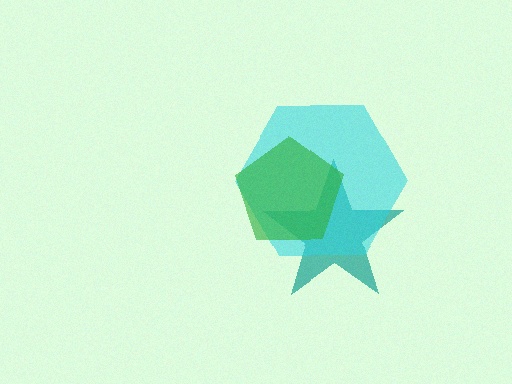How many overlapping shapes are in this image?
There are 3 overlapping shapes in the image.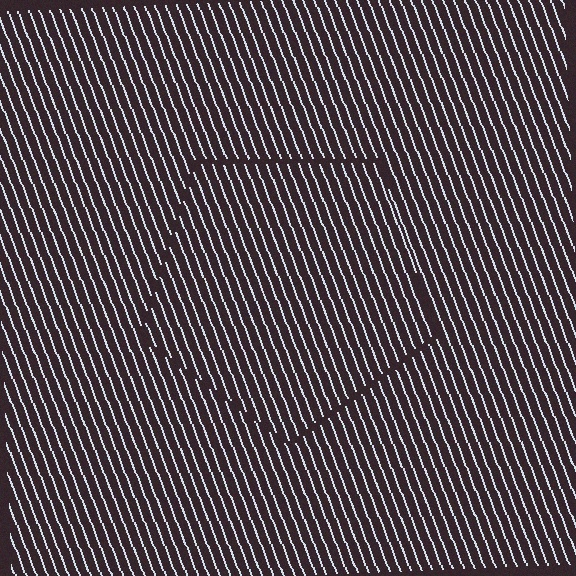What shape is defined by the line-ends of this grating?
An illusory pentagon. The interior of the shape contains the same grating, shifted by half a period — the contour is defined by the phase discontinuity where line-ends from the inner and outer gratings abut.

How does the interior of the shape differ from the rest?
The interior of the shape contains the same grating, shifted by half a period — the contour is defined by the phase discontinuity where line-ends from the inner and outer gratings abut.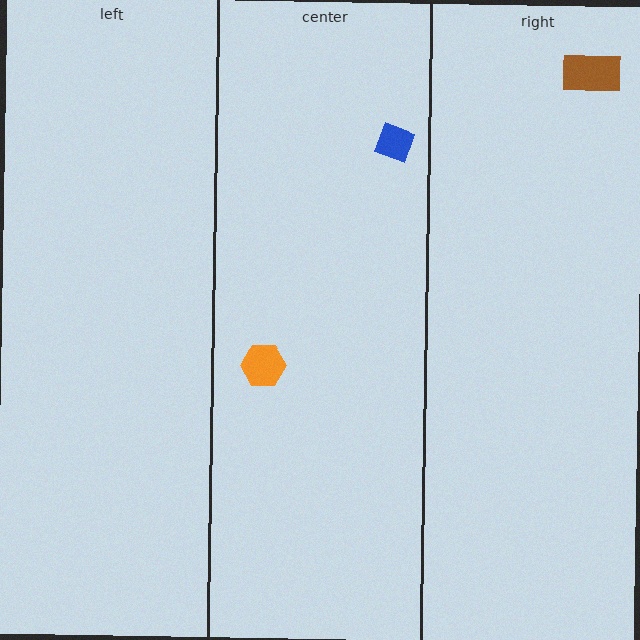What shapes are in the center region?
The orange hexagon, the blue diamond.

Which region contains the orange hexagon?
The center region.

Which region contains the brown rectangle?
The right region.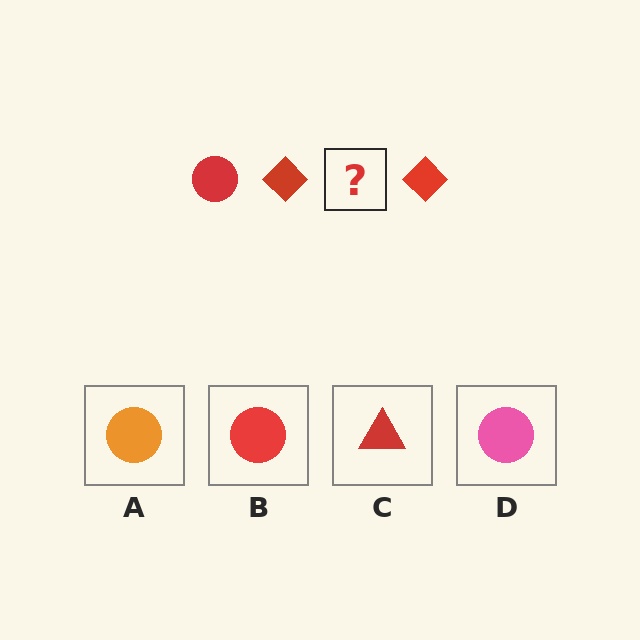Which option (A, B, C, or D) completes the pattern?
B.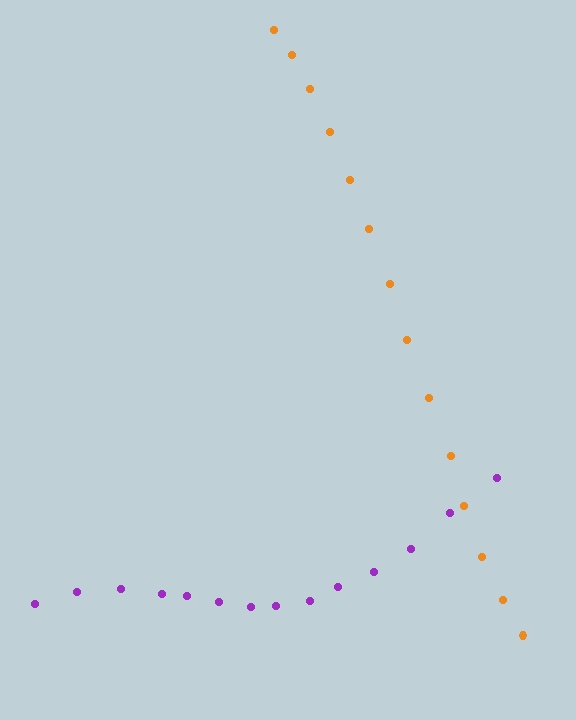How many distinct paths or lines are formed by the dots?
There are 2 distinct paths.